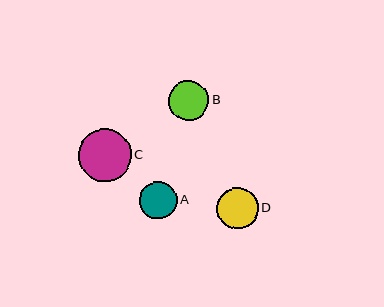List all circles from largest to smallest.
From largest to smallest: C, D, B, A.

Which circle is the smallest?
Circle A is the smallest with a size of approximately 37 pixels.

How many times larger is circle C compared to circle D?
Circle C is approximately 1.3 times the size of circle D.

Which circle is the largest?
Circle C is the largest with a size of approximately 53 pixels.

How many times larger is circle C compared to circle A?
Circle C is approximately 1.4 times the size of circle A.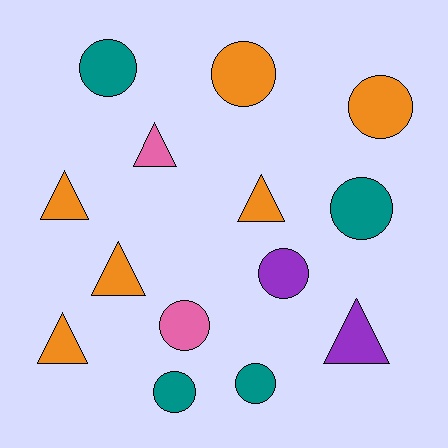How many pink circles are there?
There is 1 pink circle.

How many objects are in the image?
There are 14 objects.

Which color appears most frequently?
Orange, with 6 objects.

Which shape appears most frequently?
Circle, with 8 objects.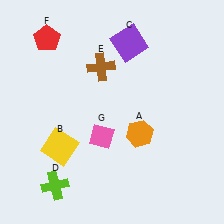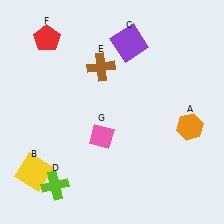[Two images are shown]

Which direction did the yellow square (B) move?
The yellow square (B) moved left.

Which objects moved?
The objects that moved are: the orange hexagon (A), the yellow square (B).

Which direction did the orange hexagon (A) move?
The orange hexagon (A) moved right.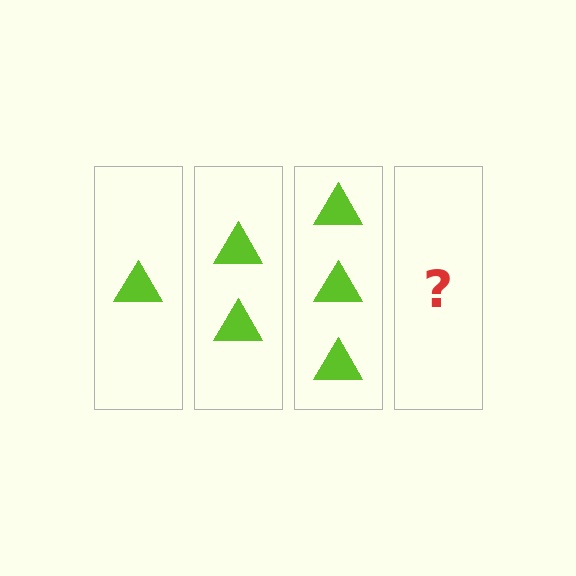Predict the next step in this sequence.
The next step is 4 triangles.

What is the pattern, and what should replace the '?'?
The pattern is that each step adds one more triangle. The '?' should be 4 triangles.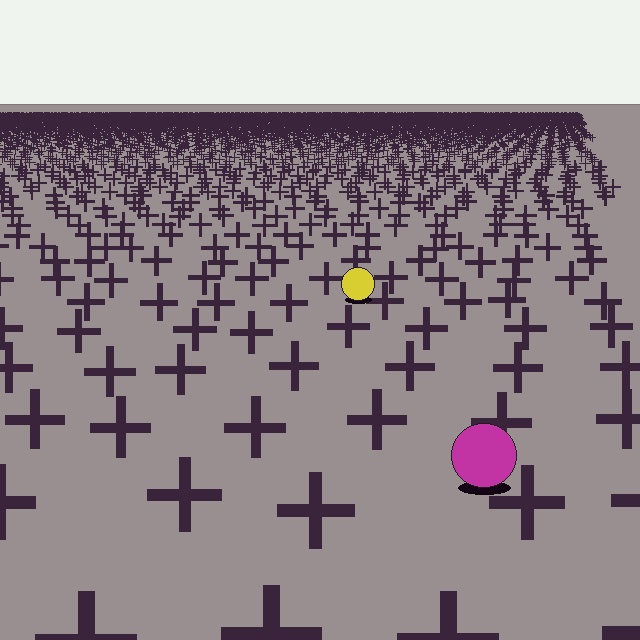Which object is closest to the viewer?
The magenta circle is closest. The texture marks near it are larger and more spread out.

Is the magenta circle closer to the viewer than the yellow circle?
Yes. The magenta circle is closer — you can tell from the texture gradient: the ground texture is coarser near it.